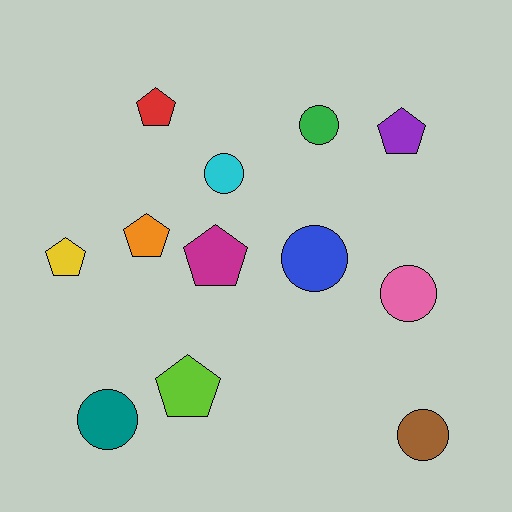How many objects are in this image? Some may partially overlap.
There are 12 objects.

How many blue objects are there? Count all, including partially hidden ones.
There is 1 blue object.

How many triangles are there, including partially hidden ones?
There are no triangles.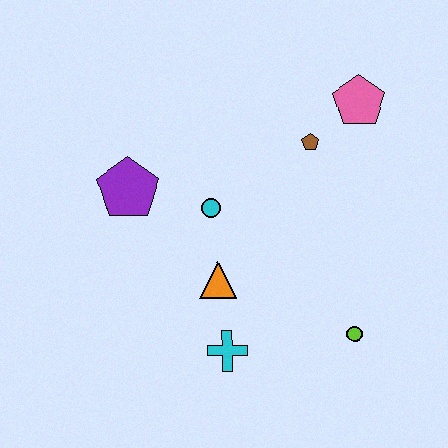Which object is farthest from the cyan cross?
The pink pentagon is farthest from the cyan cross.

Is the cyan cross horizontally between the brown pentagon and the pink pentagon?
No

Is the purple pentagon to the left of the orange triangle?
Yes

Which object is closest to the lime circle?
The cyan cross is closest to the lime circle.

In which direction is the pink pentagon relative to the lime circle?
The pink pentagon is above the lime circle.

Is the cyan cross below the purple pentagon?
Yes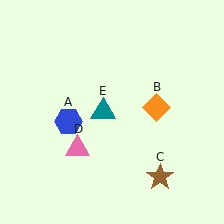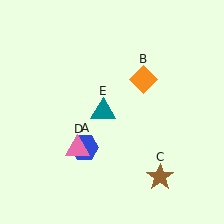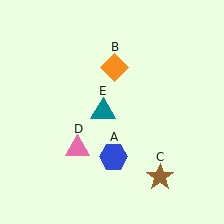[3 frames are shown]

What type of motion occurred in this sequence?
The blue hexagon (object A), orange diamond (object B) rotated counterclockwise around the center of the scene.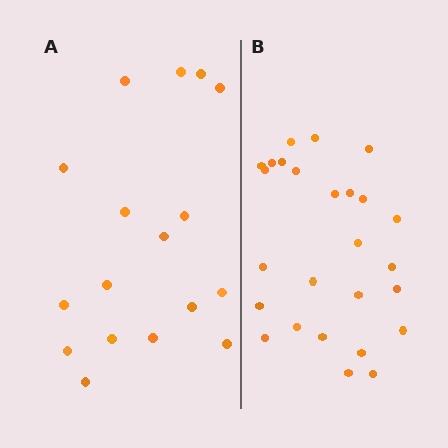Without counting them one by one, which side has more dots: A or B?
Region B (the right region) has more dots.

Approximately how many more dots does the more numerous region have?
Region B has roughly 8 or so more dots than region A.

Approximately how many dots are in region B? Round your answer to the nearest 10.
About 30 dots. (The exact count is 26, which rounds to 30.)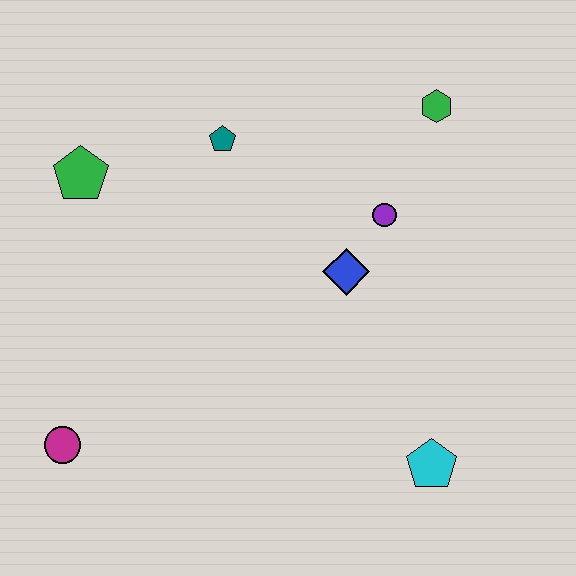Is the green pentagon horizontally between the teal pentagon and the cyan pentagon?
No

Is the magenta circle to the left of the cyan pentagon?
Yes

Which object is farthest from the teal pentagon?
The cyan pentagon is farthest from the teal pentagon.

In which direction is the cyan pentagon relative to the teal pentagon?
The cyan pentagon is below the teal pentagon.